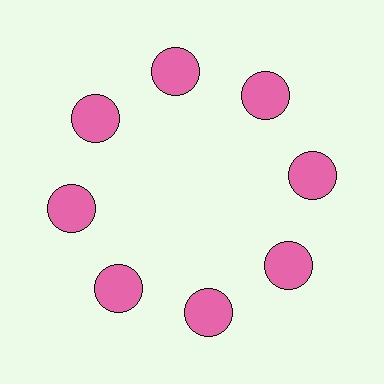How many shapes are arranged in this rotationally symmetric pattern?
There are 8 shapes, arranged in 8 groups of 1.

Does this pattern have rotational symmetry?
Yes, this pattern has 8-fold rotational symmetry. It looks the same after rotating 45 degrees around the center.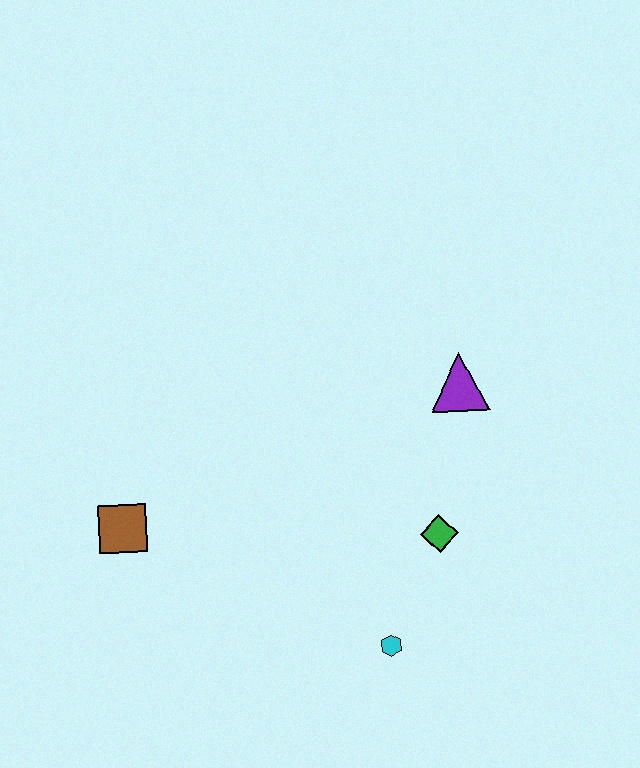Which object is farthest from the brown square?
The purple triangle is farthest from the brown square.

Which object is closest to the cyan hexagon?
The green diamond is closest to the cyan hexagon.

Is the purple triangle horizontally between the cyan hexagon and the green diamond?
No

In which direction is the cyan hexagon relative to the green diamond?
The cyan hexagon is below the green diamond.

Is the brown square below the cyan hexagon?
No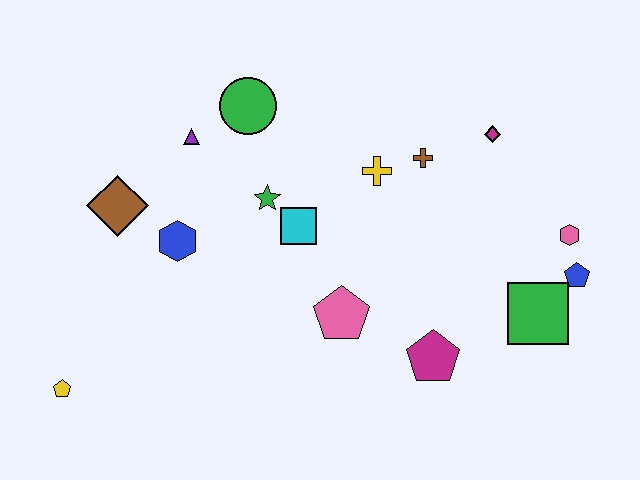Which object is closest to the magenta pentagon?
The pink pentagon is closest to the magenta pentagon.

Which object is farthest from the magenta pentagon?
The yellow pentagon is farthest from the magenta pentagon.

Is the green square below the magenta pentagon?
No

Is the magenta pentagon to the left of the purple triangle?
No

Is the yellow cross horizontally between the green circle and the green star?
No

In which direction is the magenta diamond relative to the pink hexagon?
The magenta diamond is above the pink hexagon.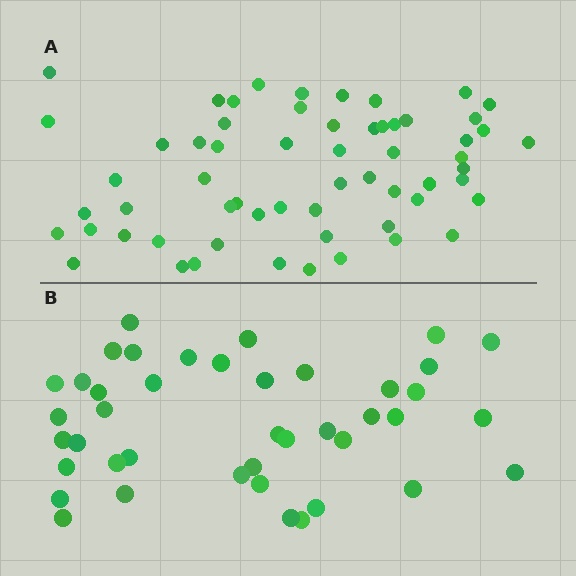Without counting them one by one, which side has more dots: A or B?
Region A (the top region) has more dots.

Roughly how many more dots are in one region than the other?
Region A has approximately 20 more dots than region B.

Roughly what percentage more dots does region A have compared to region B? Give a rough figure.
About 45% more.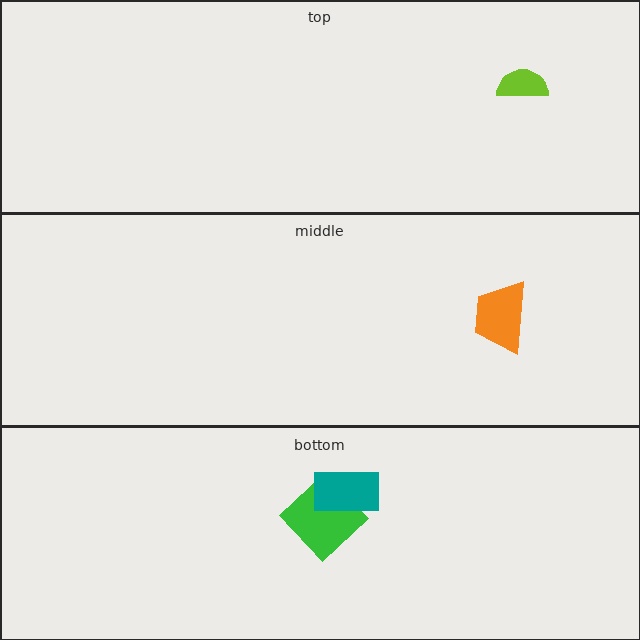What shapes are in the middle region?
The orange trapezoid.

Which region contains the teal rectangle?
The bottom region.